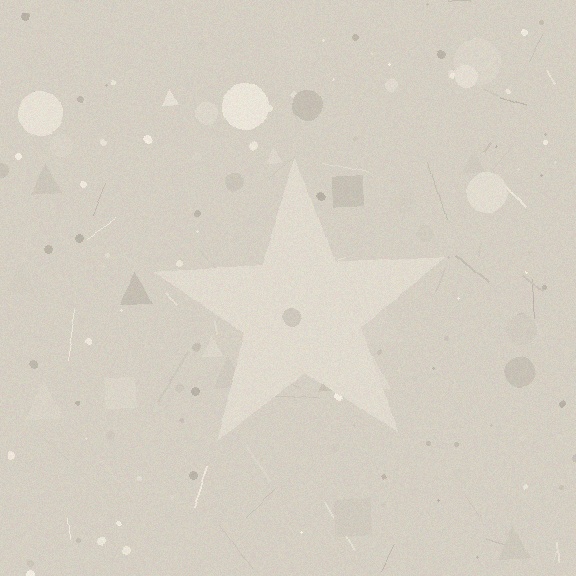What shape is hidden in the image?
A star is hidden in the image.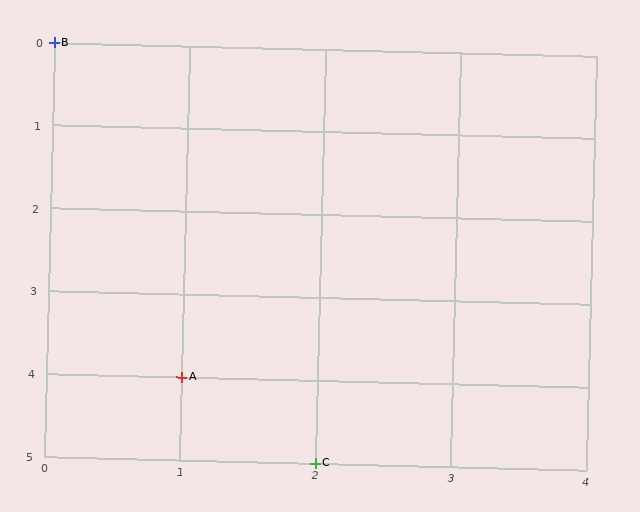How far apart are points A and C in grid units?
Points A and C are 1 column and 1 row apart (about 1.4 grid units diagonally).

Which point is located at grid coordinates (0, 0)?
Point B is at (0, 0).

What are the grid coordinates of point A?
Point A is at grid coordinates (1, 4).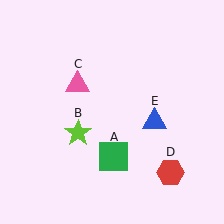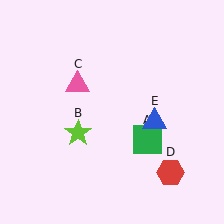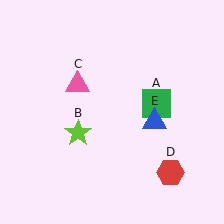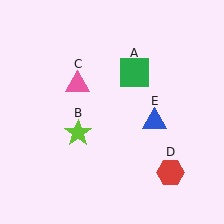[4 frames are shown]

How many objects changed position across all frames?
1 object changed position: green square (object A).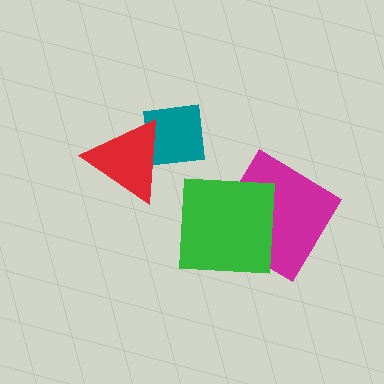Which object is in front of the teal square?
The red triangle is in front of the teal square.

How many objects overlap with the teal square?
1 object overlaps with the teal square.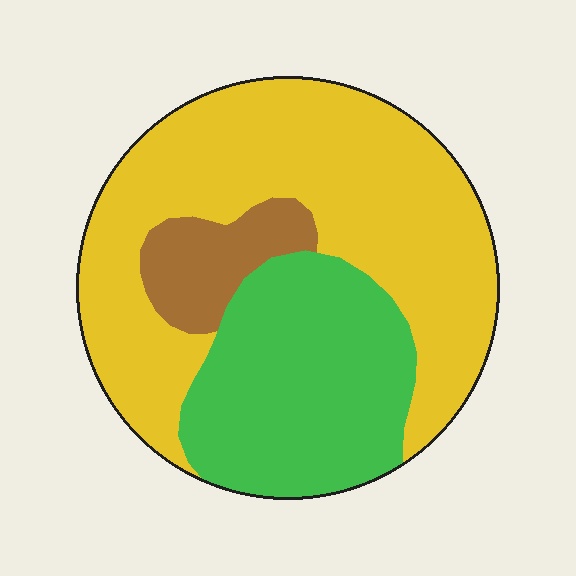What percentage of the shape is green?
Green takes up about one third (1/3) of the shape.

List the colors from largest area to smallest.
From largest to smallest: yellow, green, brown.